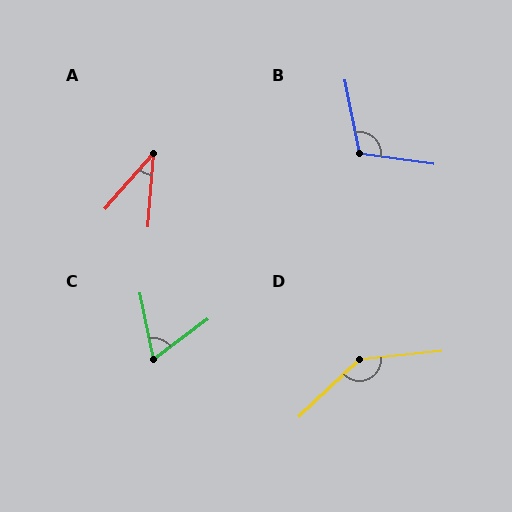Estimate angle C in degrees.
Approximately 64 degrees.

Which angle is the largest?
D, at approximately 142 degrees.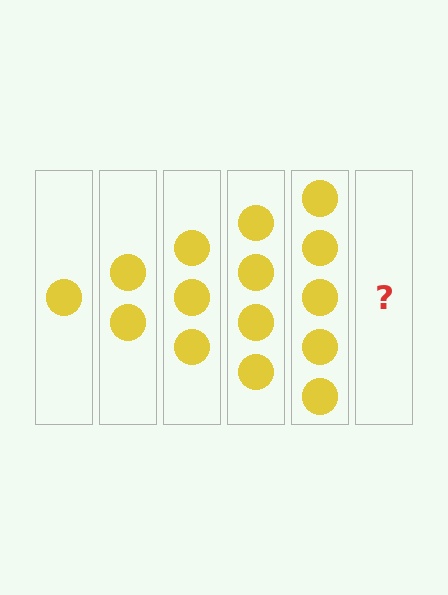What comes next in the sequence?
The next element should be 6 circles.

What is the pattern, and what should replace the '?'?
The pattern is that each step adds one more circle. The '?' should be 6 circles.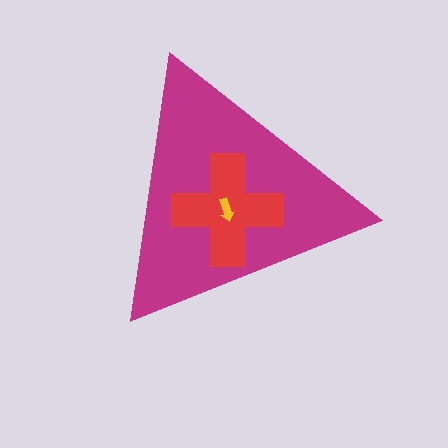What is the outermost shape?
The magenta triangle.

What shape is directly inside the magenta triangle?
The red cross.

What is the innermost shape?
The yellow arrow.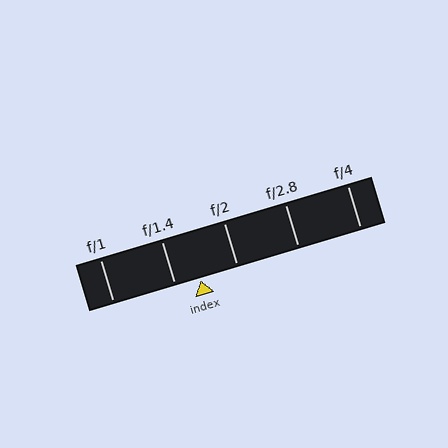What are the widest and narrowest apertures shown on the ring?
The widest aperture shown is f/1 and the narrowest is f/4.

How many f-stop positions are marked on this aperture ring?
There are 5 f-stop positions marked.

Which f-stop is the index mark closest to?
The index mark is closest to f/1.4.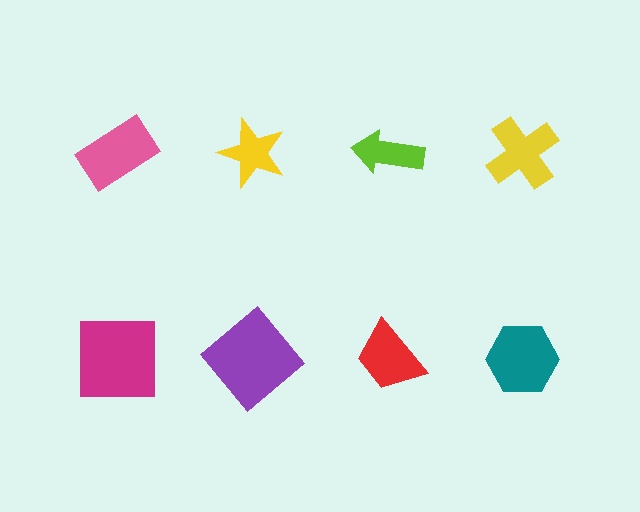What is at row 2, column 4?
A teal hexagon.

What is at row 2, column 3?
A red trapezoid.